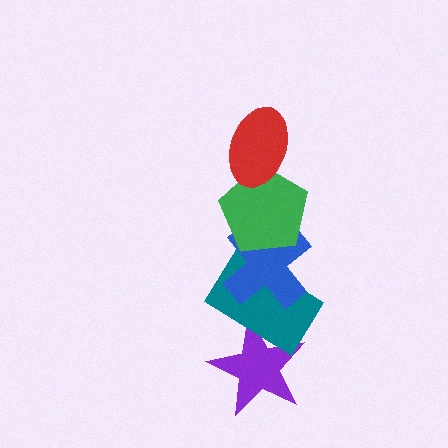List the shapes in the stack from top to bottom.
From top to bottom: the red ellipse, the green pentagon, the blue cross, the teal rectangle, the purple star.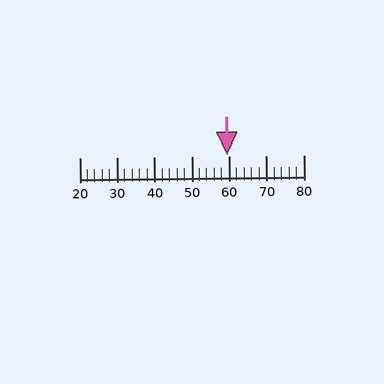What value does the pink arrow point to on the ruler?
The pink arrow points to approximately 60.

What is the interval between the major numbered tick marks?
The major tick marks are spaced 10 units apart.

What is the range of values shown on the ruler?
The ruler shows values from 20 to 80.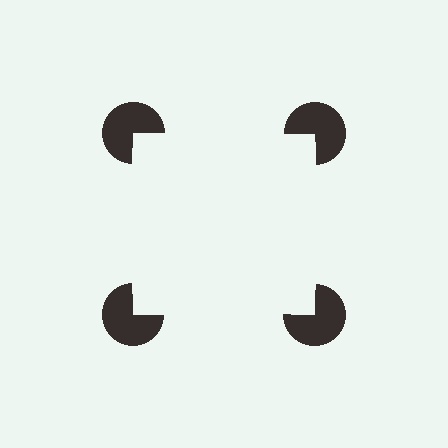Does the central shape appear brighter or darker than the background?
It typically appears slightly brighter than the background, even though no actual brightness change is drawn.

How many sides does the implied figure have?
4 sides.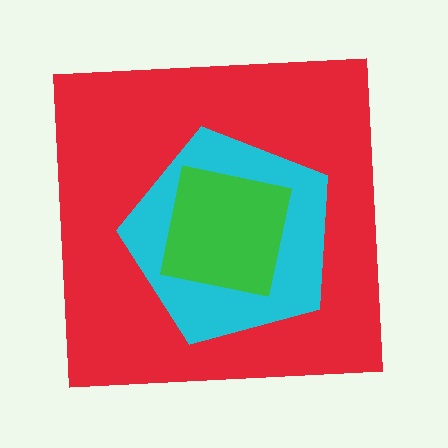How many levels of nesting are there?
3.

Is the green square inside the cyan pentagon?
Yes.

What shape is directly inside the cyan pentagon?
The green square.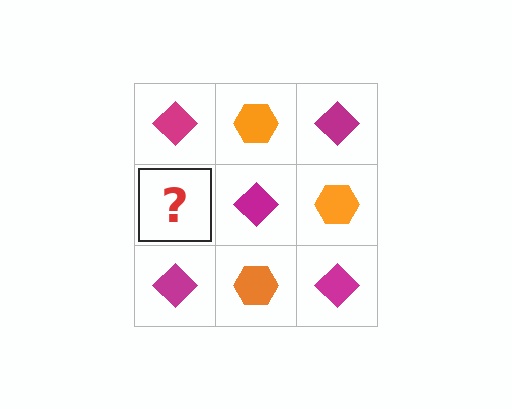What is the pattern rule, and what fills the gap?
The rule is that it alternates magenta diamond and orange hexagon in a checkerboard pattern. The gap should be filled with an orange hexagon.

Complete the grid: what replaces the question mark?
The question mark should be replaced with an orange hexagon.